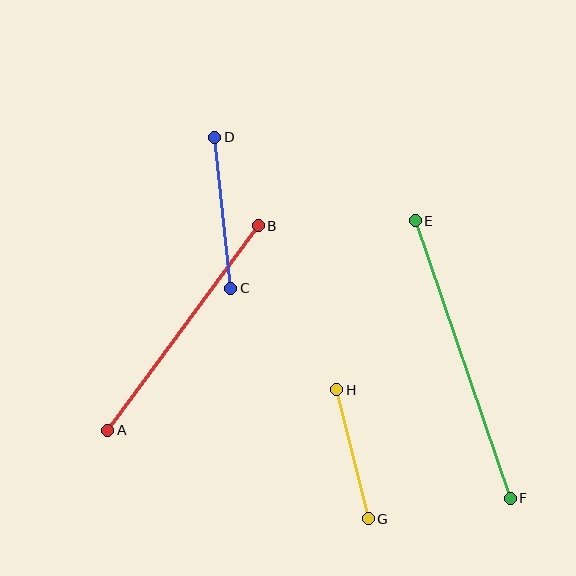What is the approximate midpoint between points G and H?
The midpoint is at approximately (353, 454) pixels.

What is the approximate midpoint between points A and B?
The midpoint is at approximately (183, 328) pixels.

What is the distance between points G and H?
The distance is approximately 133 pixels.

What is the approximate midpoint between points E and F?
The midpoint is at approximately (463, 360) pixels.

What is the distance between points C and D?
The distance is approximately 152 pixels.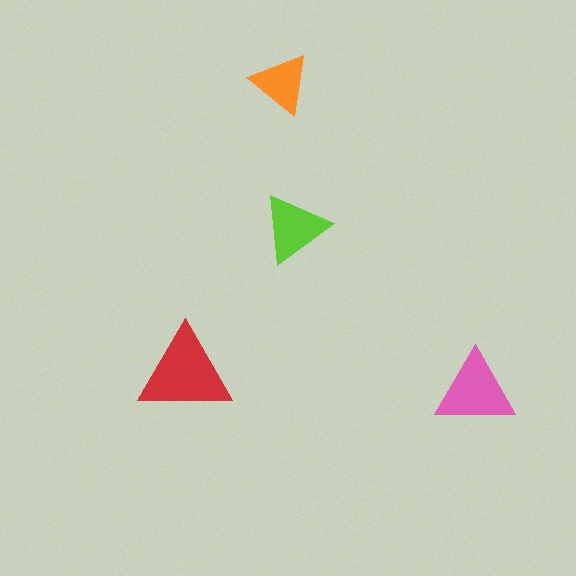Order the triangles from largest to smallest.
the red one, the pink one, the lime one, the orange one.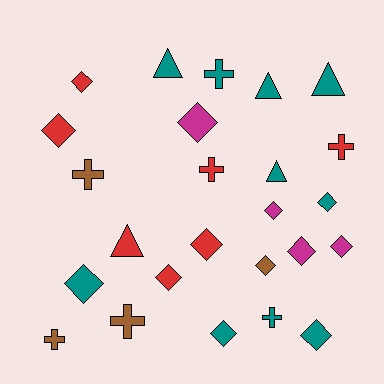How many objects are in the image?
There are 25 objects.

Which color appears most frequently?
Teal, with 10 objects.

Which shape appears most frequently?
Diamond, with 13 objects.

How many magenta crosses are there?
There are no magenta crosses.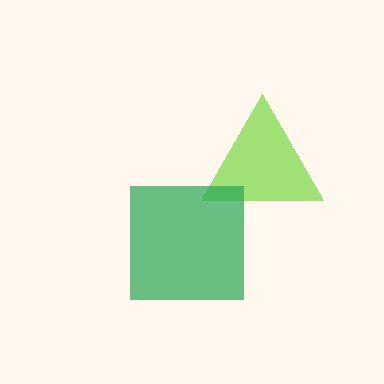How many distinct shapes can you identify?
There are 2 distinct shapes: a lime triangle, a green square.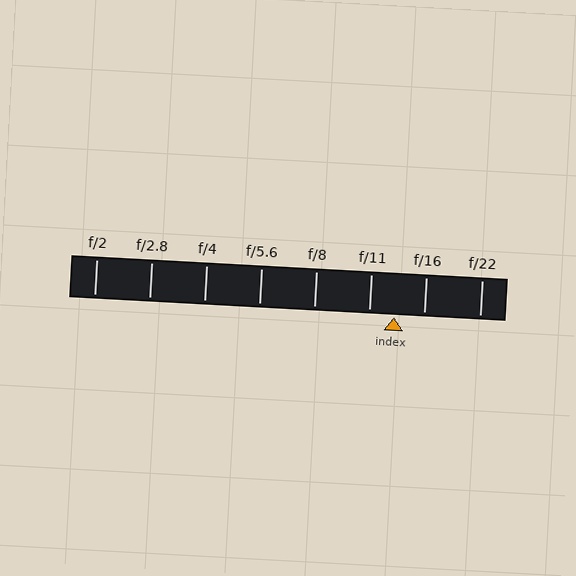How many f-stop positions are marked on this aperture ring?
There are 8 f-stop positions marked.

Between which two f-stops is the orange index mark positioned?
The index mark is between f/11 and f/16.